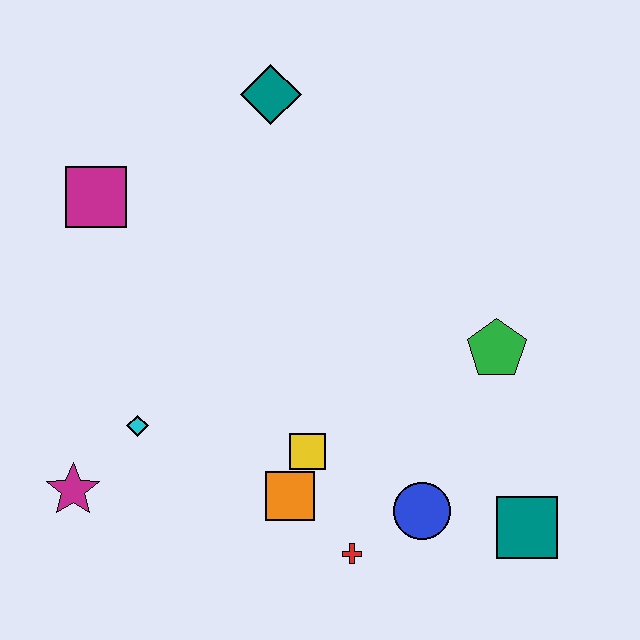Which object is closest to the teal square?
The blue circle is closest to the teal square.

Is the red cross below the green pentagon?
Yes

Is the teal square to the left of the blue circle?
No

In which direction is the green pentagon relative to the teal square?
The green pentagon is above the teal square.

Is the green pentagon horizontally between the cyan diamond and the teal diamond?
No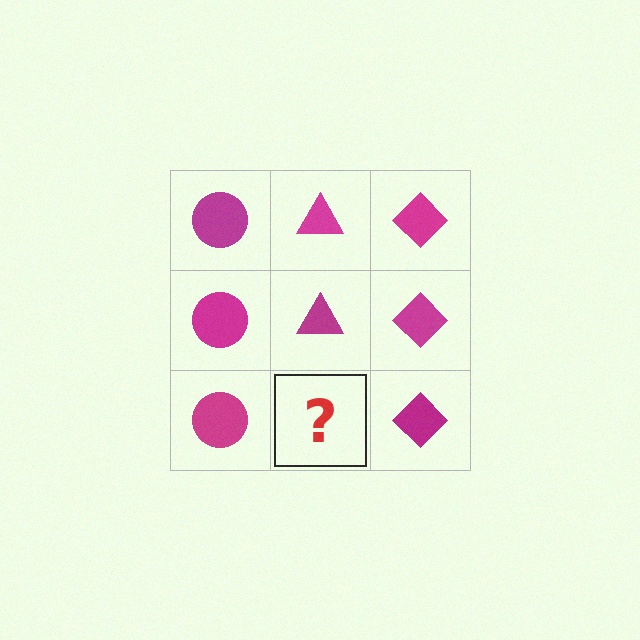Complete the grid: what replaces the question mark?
The question mark should be replaced with a magenta triangle.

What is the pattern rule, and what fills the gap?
The rule is that each column has a consistent shape. The gap should be filled with a magenta triangle.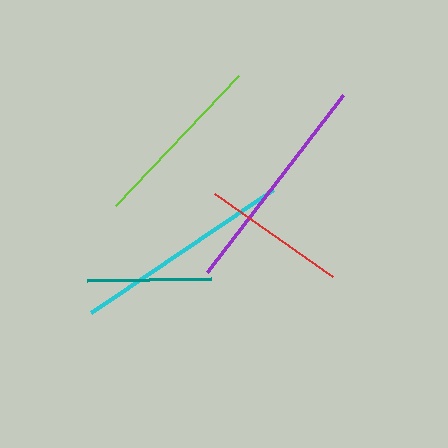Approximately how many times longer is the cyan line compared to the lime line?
The cyan line is approximately 1.2 times the length of the lime line.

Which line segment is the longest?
The purple line is the longest at approximately 223 pixels.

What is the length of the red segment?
The red segment is approximately 144 pixels long.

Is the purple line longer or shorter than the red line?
The purple line is longer than the red line.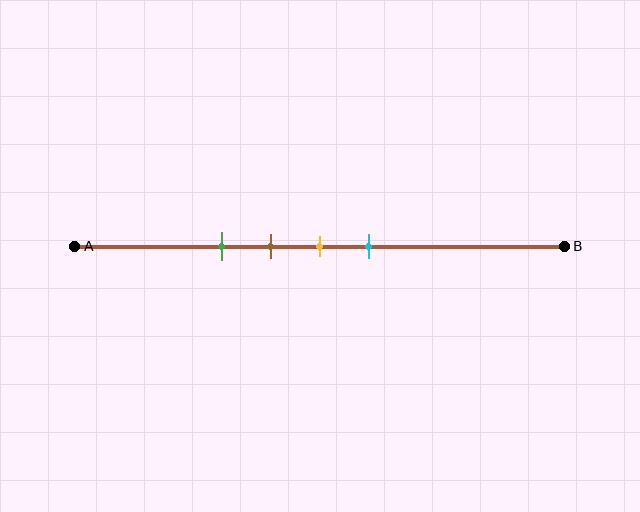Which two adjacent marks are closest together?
The brown and yellow marks are the closest adjacent pair.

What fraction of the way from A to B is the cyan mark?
The cyan mark is approximately 60% (0.6) of the way from A to B.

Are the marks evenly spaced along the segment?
Yes, the marks are approximately evenly spaced.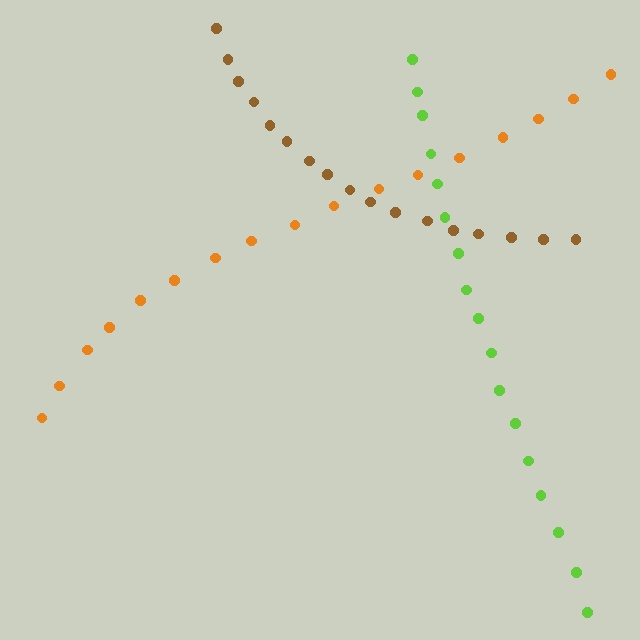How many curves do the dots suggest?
There are 3 distinct paths.